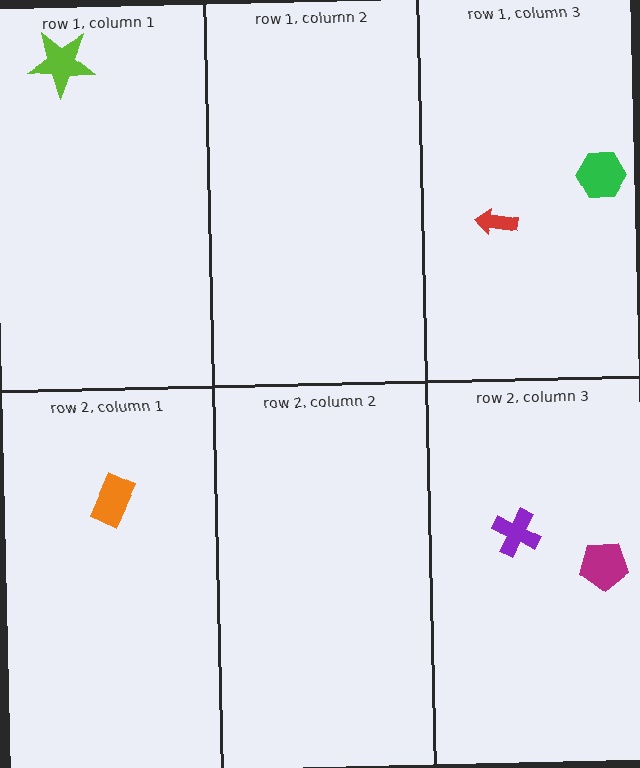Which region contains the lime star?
The row 1, column 1 region.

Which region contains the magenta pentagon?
The row 2, column 3 region.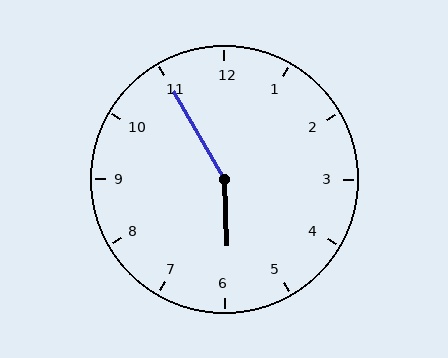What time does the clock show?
5:55.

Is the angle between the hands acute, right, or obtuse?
It is obtuse.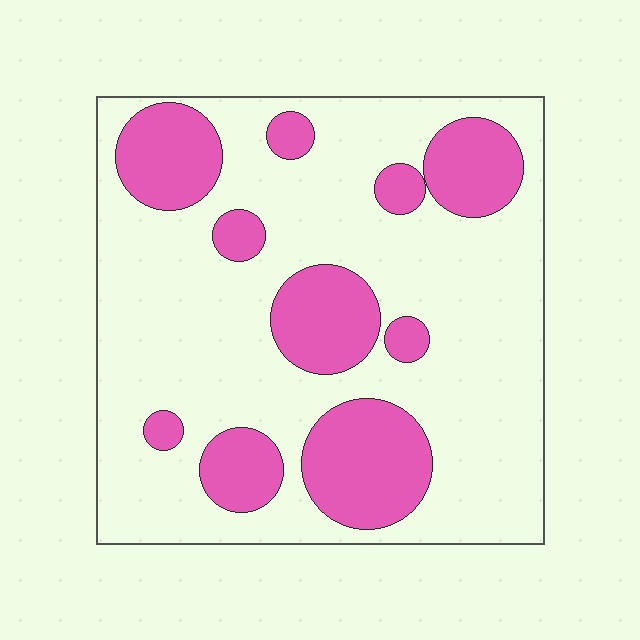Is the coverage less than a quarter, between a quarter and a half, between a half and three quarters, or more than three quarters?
Between a quarter and a half.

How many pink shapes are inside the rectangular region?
10.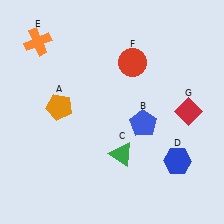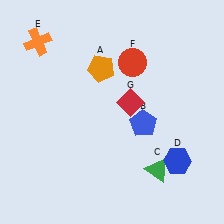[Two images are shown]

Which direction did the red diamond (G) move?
The red diamond (G) moved left.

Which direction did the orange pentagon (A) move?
The orange pentagon (A) moved right.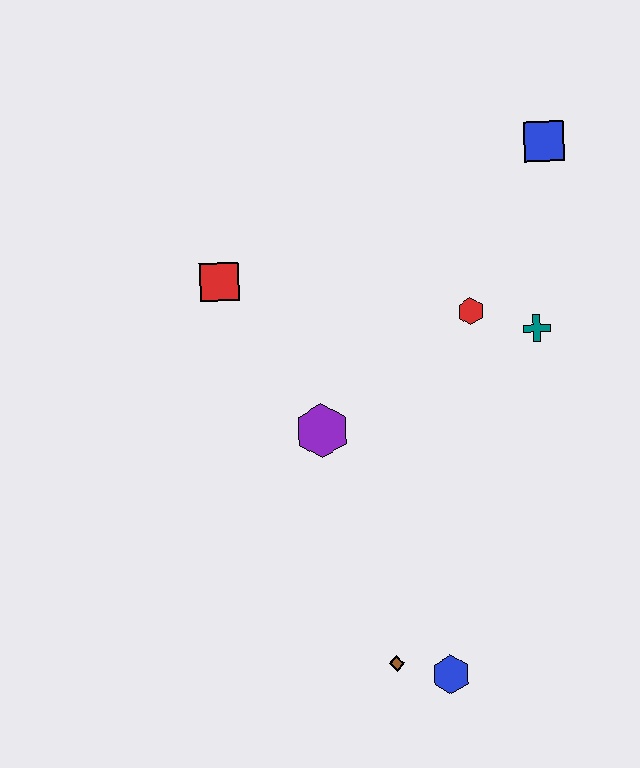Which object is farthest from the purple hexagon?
The blue square is farthest from the purple hexagon.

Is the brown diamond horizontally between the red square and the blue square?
Yes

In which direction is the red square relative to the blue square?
The red square is to the left of the blue square.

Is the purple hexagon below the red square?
Yes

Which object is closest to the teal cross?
The red hexagon is closest to the teal cross.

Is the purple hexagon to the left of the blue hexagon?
Yes